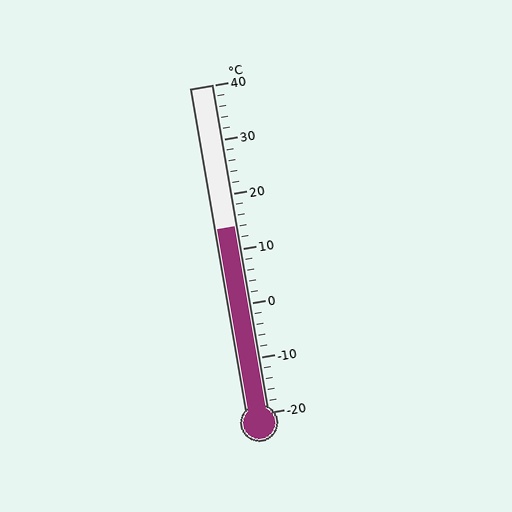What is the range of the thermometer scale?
The thermometer scale ranges from -20°C to 40°C.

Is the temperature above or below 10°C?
The temperature is above 10°C.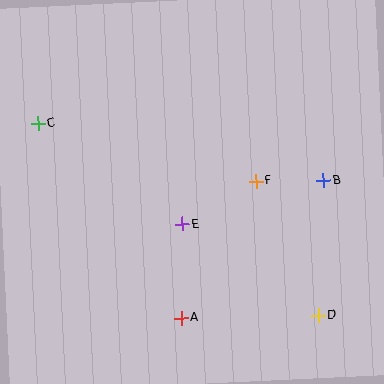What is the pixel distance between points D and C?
The distance between D and C is 340 pixels.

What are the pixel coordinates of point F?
Point F is at (256, 181).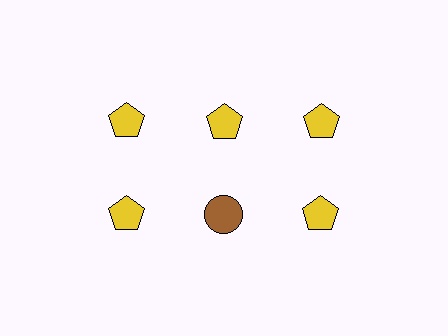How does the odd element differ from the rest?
It differs in both color (brown instead of yellow) and shape (circle instead of pentagon).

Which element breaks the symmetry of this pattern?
The brown circle in the second row, second from left column breaks the symmetry. All other shapes are yellow pentagons.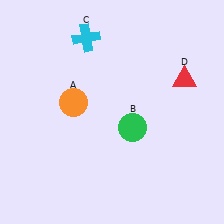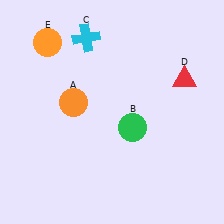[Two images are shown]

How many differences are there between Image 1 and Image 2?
There is 1 difference between the two images.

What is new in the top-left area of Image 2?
An orange circle (E) was added in the top-left area of Image 2.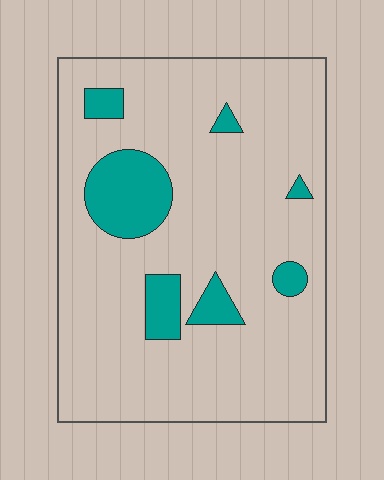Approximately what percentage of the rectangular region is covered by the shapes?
Approximately 15%.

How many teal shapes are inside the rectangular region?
7.